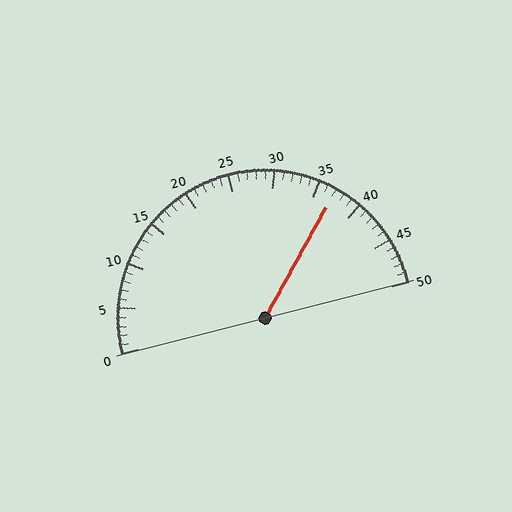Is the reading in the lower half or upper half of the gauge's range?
The reading is in the upper half of the range (0 to 50).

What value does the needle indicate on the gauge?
The needle indicates approximately 37.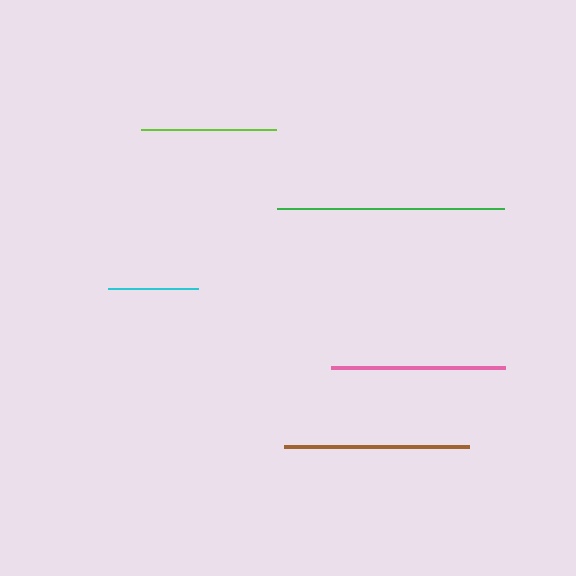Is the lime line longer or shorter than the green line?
The green line is longer than the lime line.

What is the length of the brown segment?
The brown segment is approximately 186 pixels long.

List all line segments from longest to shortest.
From longest to shortest: green, brown, pink, lime, cyan.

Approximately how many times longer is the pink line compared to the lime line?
The pink line is approximately 1.3 times the length of the lime line.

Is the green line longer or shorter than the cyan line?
The green line is longer than the cyan line.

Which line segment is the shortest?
The cyan line is the shortest at approximately 90 pixels.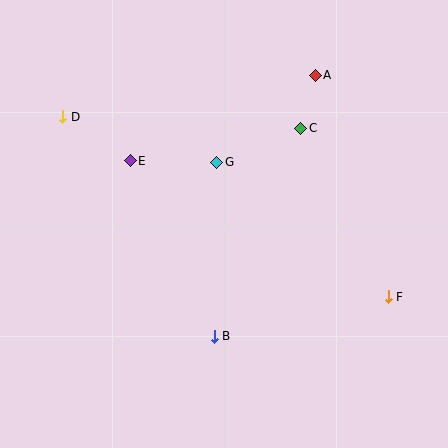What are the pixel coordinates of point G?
Point G is at (217, 162).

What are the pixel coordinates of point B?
Point B is at (214, 336).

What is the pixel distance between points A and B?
The distance between A and B is 280 pixels.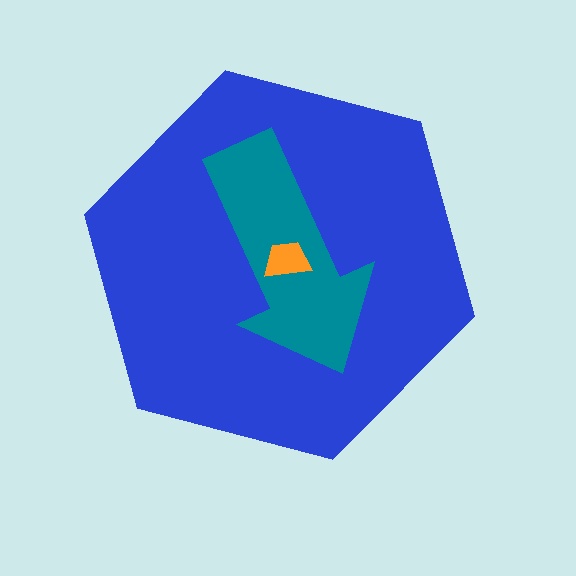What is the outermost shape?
The blue hexagon.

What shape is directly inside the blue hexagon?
The teal arrow.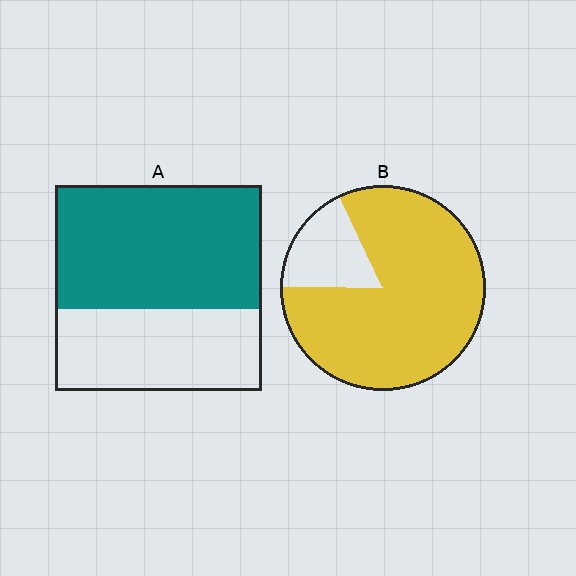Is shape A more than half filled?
Yes.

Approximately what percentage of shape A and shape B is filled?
A is approximately 60% and B is approximately 80%.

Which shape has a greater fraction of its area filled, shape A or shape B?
Shape B.